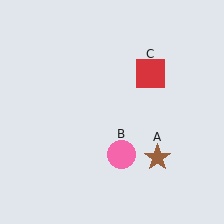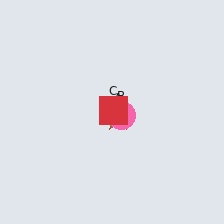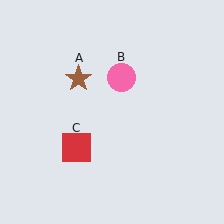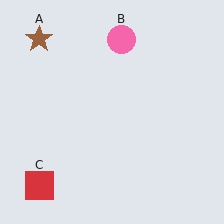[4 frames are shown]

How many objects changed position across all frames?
3 objects changed position: brown star (object A), pink circle (object B), red square (object C).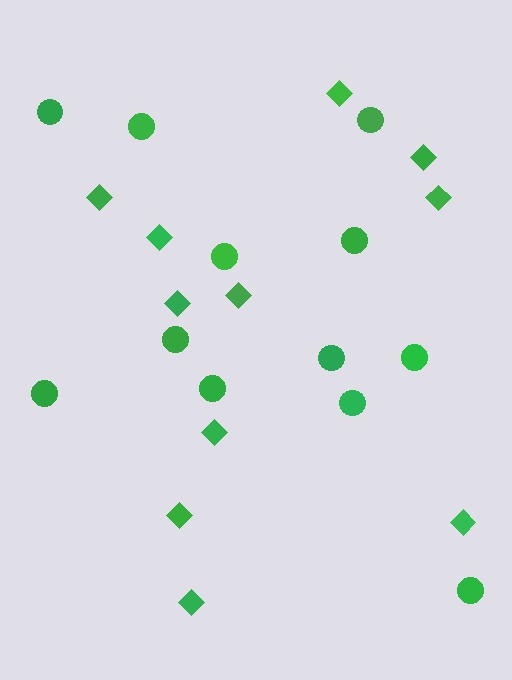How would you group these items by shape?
There are 2 groups: one group of circles (12) and one group of diamonds (11).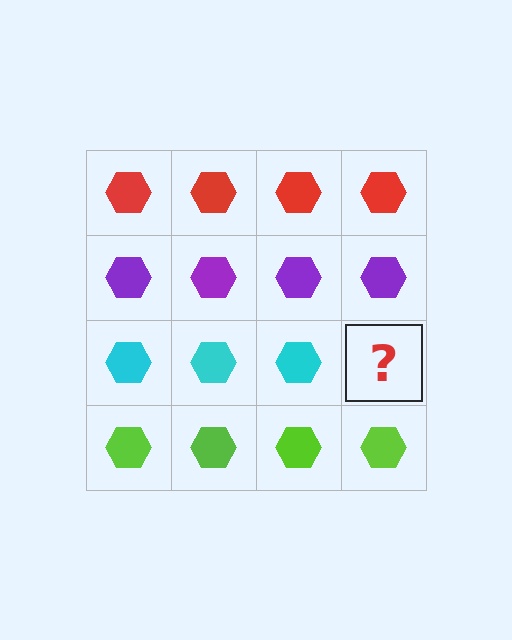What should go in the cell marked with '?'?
The missing cell should contain a cyan hexagon.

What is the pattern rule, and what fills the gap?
The rule is that each row has a consistent color. The gap should be filled with a cyan hexagon.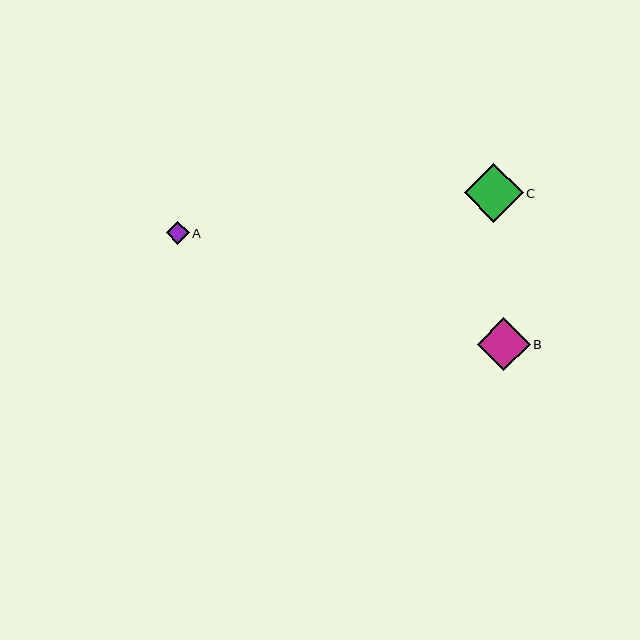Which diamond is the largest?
Diamond C is the largest with a size of approximately 59 pixels.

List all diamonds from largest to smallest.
From largest to smallest: C, B, A.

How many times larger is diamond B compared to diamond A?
Diamond B is approximately 2.4 times the size of diamond A.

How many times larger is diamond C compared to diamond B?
Diamond C is approximately 1.1 times the size of diamond B.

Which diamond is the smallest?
Diamond A is the smallest with a size of approximately 22 pixels.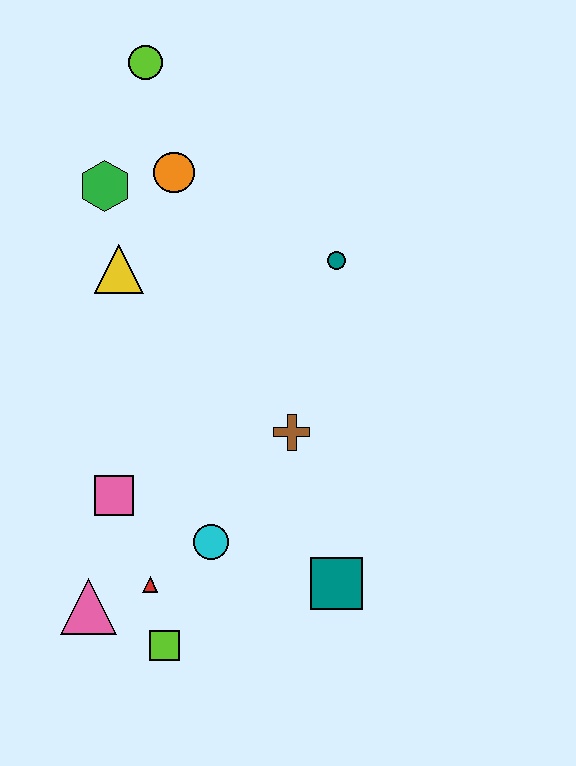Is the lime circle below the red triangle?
No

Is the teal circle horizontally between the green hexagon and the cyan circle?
No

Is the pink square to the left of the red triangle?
Yes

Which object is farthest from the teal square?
The lime circle is farthest from the teal square.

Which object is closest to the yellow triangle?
The green hexagon is closest to the yellow triangle.